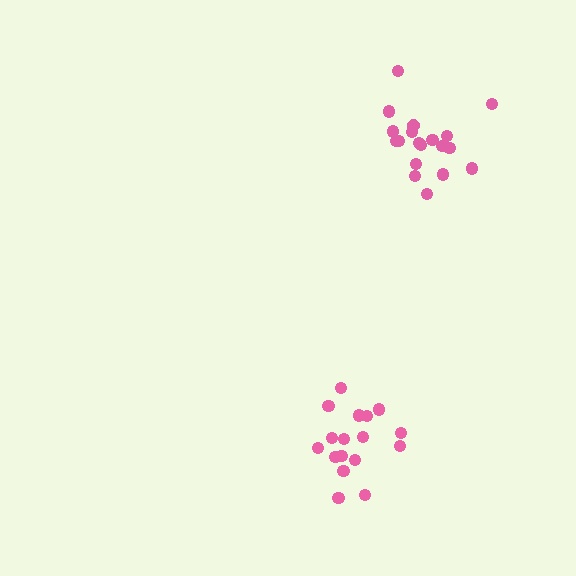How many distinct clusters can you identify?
There are 2 distinct clusters.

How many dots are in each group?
Group 1: 19 dots, Group 2: 17 dots (36 total).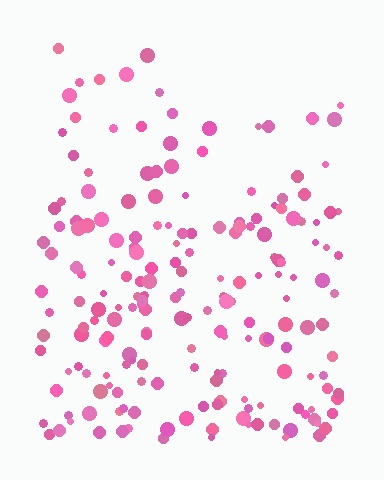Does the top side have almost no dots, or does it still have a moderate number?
Still a moderate number, just noticeably fewer than the bottom.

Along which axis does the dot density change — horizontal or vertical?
Vertical.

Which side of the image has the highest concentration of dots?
The bottom.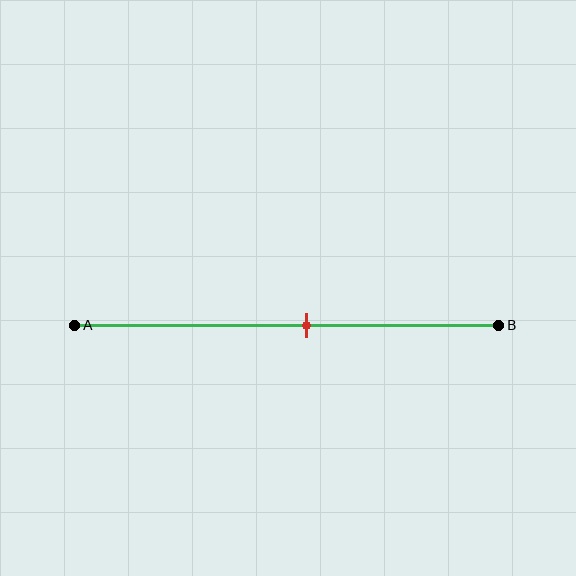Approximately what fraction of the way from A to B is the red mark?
The red mark is approximately 55% of the way from A to B.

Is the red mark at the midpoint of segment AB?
No, the mark is at about 55% from A, not at the 50% midpoint.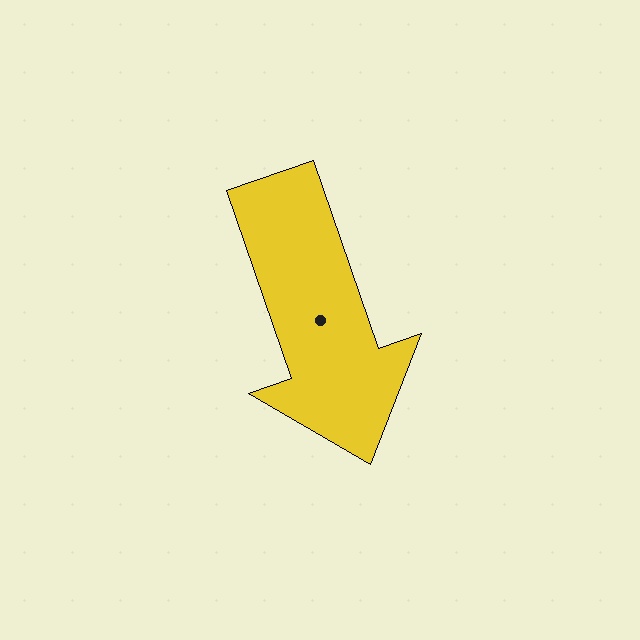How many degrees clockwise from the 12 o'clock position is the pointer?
Approximately 161 degrees.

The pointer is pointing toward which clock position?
Roughly 5 o'clock.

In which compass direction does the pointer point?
South.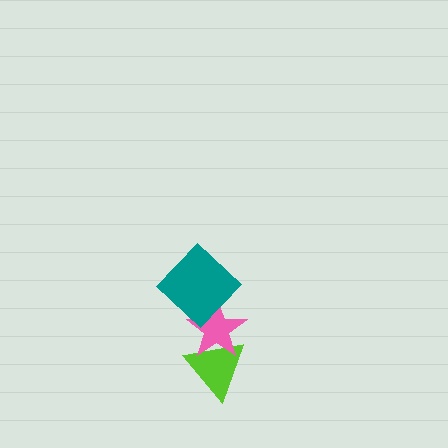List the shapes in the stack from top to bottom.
From top to bottom: the teal diamond, the pink star, the lime triangle.